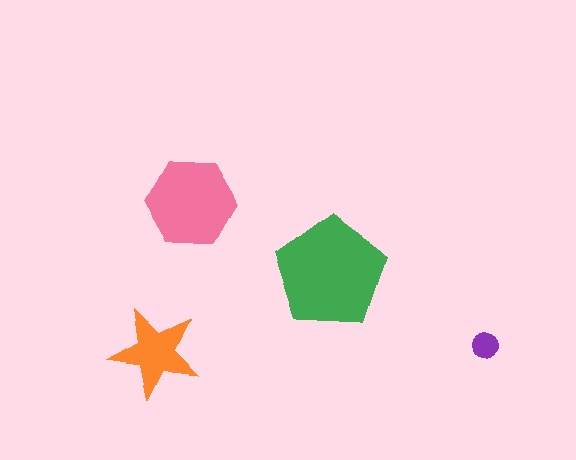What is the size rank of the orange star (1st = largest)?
3rd.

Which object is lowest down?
The orange star is bottommost.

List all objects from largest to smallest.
The green pentagon, the pink hexagon, the orange star, the purple circle.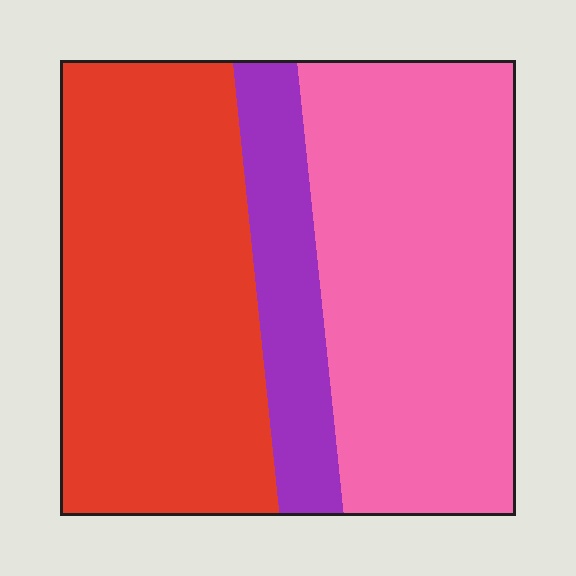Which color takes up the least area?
Purple, at roughly 15%.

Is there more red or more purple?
Red.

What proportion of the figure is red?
Red covers roughly 45% of the figure.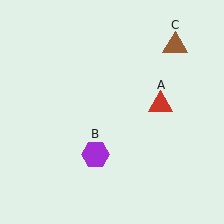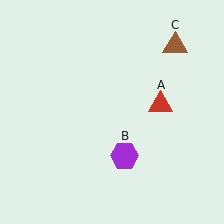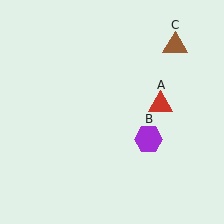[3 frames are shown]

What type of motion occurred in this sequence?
The purple hexagon (object B) rotated counterclockwise around the center of the scene.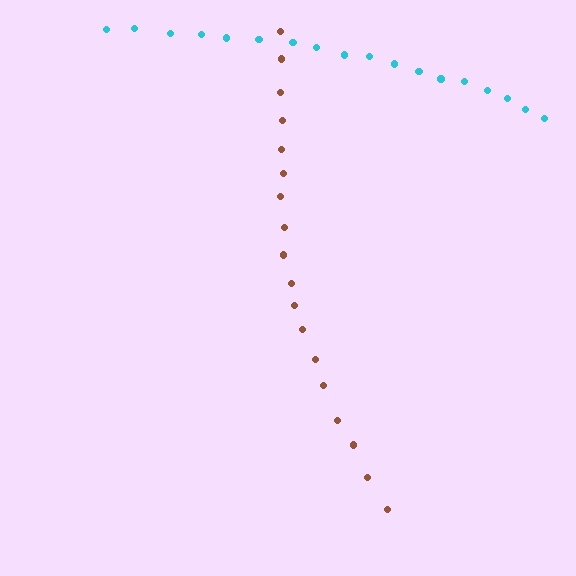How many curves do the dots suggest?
There are 2 distinct paths.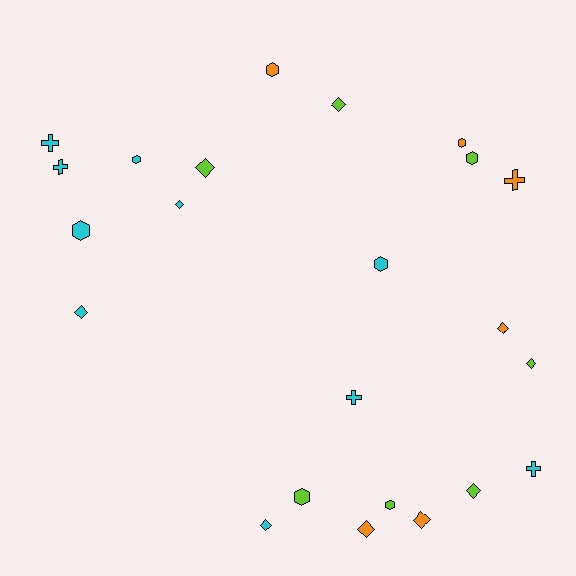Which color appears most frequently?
Cyan, with 10 objects.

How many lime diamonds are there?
There are 4 lime diamonds.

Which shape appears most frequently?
Diamond, with 10 objects.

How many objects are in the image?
There are 23 objects.